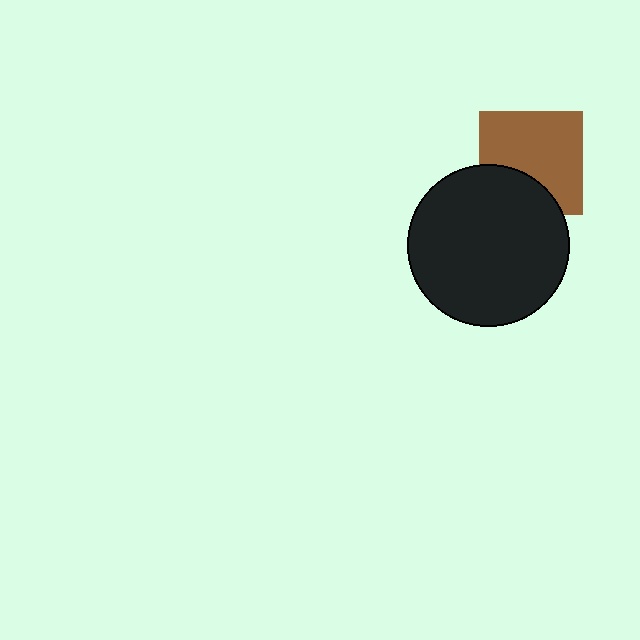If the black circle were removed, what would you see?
You would see the complete brown square.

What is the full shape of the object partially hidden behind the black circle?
The partially hidden object is a brown square.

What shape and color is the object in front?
The object in front is a black circle.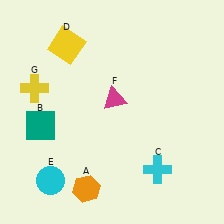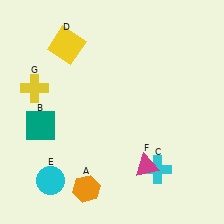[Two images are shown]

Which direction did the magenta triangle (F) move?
The magenta triangle (F) moved down.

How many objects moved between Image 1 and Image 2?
1 object moved between the two images.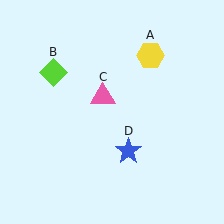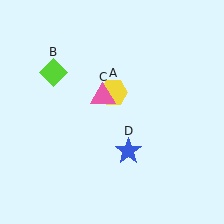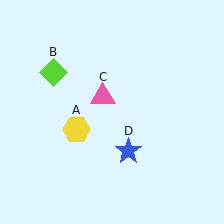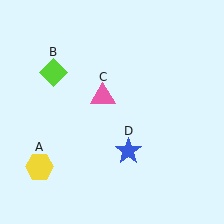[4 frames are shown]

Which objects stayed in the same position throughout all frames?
Lime diamond (object B) and pink triangle (object C) and blue star (object D) remained stationary.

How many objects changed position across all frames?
1 object changed position: yellow hexagon (object A).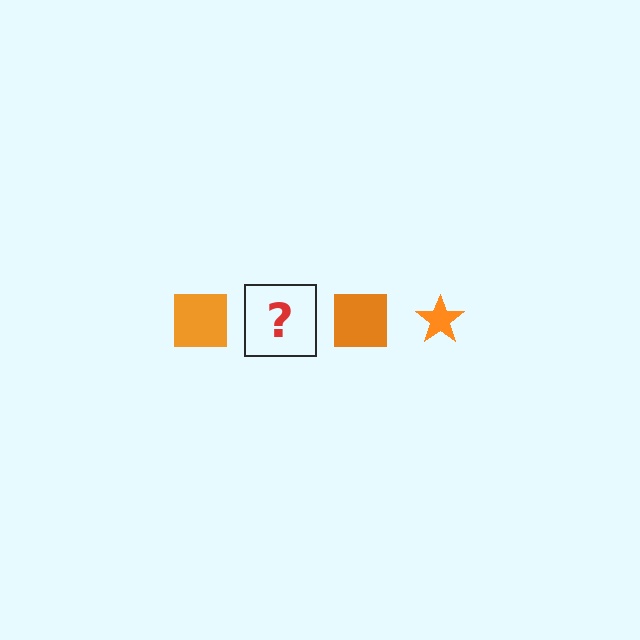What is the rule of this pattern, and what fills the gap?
The rule is that the pattern cycles through square, star shapes in orange. The gap should be filled with an orange star.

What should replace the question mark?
The question mark should be replaced with an orange star.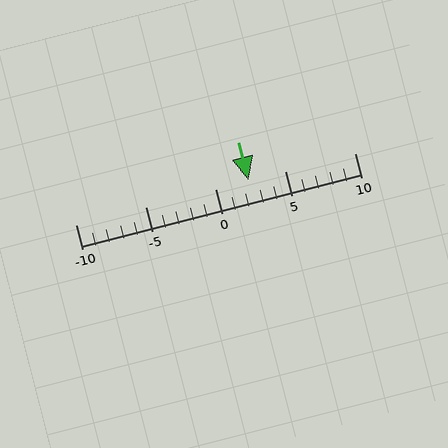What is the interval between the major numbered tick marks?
The major tick marks are spaced 5 units apart.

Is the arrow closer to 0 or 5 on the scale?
The arrow is closer to 0.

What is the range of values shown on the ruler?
The ruler shows values from -10 to 10.